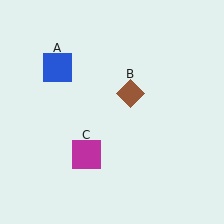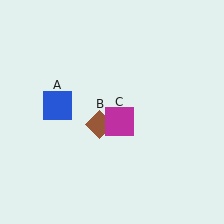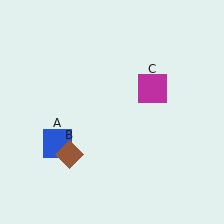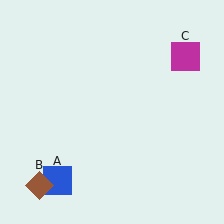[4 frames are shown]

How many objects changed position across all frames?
3 objects changed position: blue square (object A), brown diamond (object B), magenta square (object C).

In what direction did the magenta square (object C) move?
The magenta square (object C) moved up and to the right.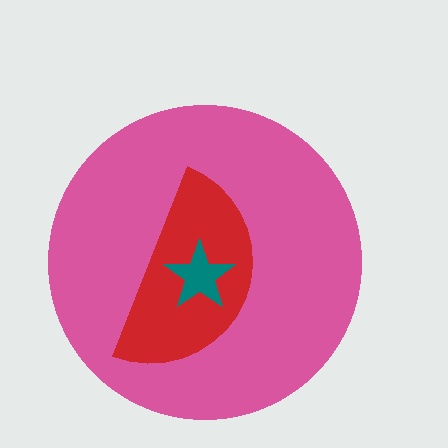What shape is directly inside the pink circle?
The red semicircle.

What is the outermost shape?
The pink circle.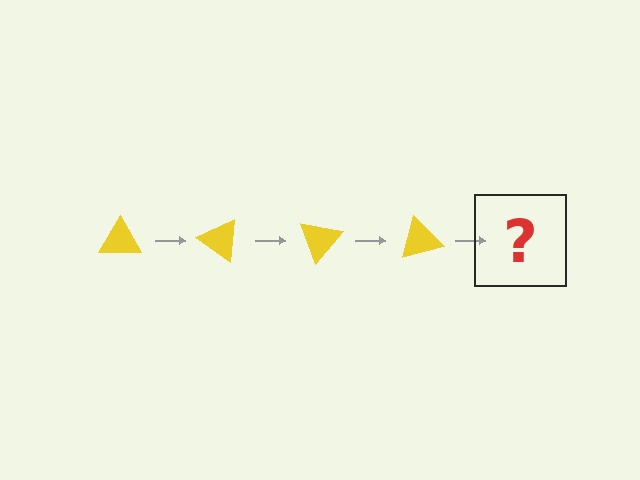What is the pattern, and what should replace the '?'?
The pattern is that the triangle rotates 35 degrees each step. The '?' should be a yellow triangle rotated 140 degrees.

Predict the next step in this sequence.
The next step is a yellow triangle rotated 140 degrees.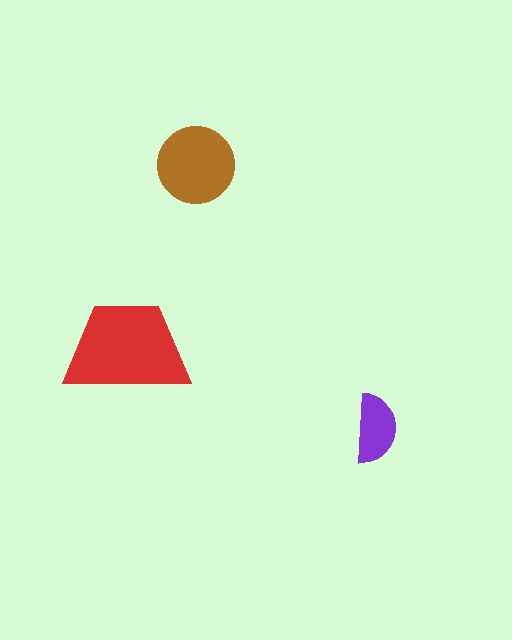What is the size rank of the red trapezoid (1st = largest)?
1st.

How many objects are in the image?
There are 3 objects in the image.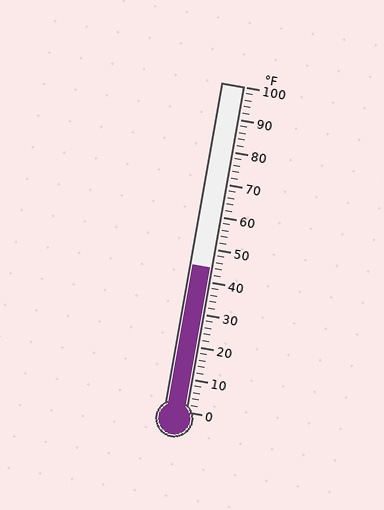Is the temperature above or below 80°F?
The temperature is below 80°F.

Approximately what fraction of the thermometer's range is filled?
The thermometer is filled to approximately 45% of its range.